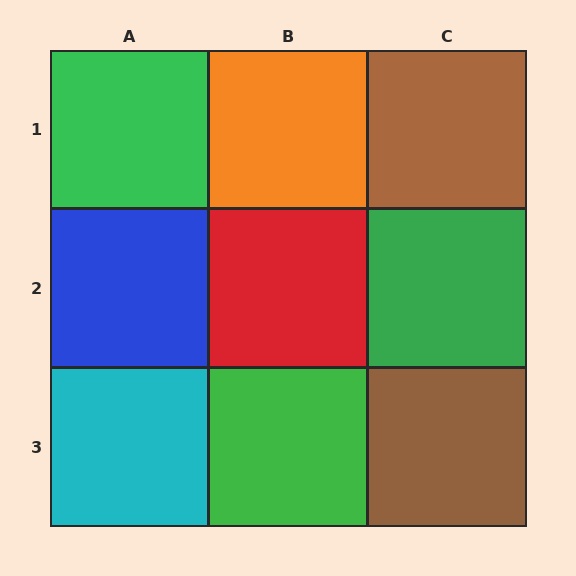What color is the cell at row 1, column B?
Orange.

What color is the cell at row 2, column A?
Blue.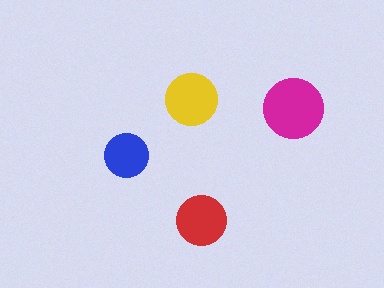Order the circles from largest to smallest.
the magenta one, the yellow one, the red one, the blue one.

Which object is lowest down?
The red circle is bottommost.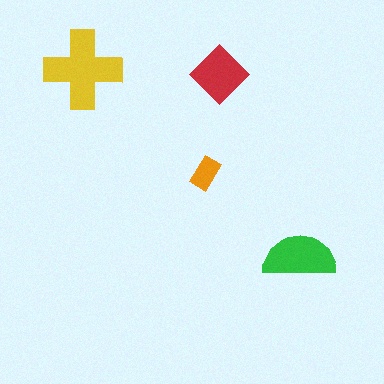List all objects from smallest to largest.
The orange rectangle, the red diamond, the green semicircle, the yellow cross.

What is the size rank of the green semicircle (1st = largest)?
2nd.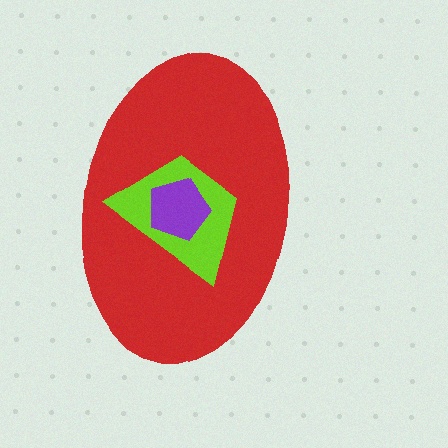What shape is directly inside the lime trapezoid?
The purple pentagon.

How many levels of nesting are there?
3.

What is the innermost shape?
The purple pentagon.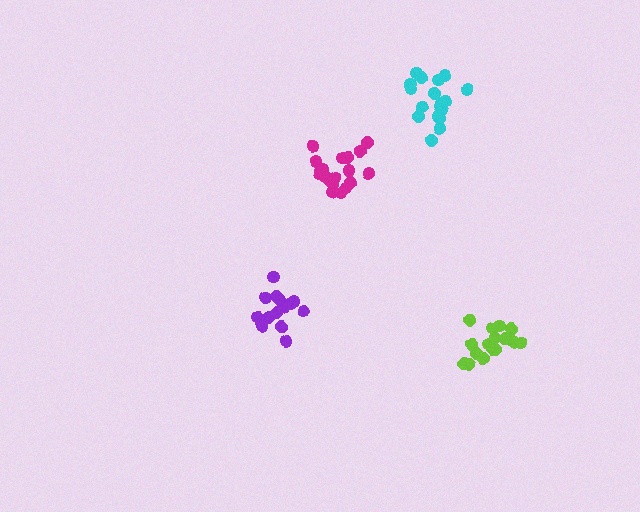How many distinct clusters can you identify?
There are 4 distinct clusters.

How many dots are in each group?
Group 1: 17 dots, Group 2: 19 dots, Group 3: 15 dots, Group 4: 20 dots (71 total).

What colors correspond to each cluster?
The clusters are colored: lime, cyan, purple, magenta.